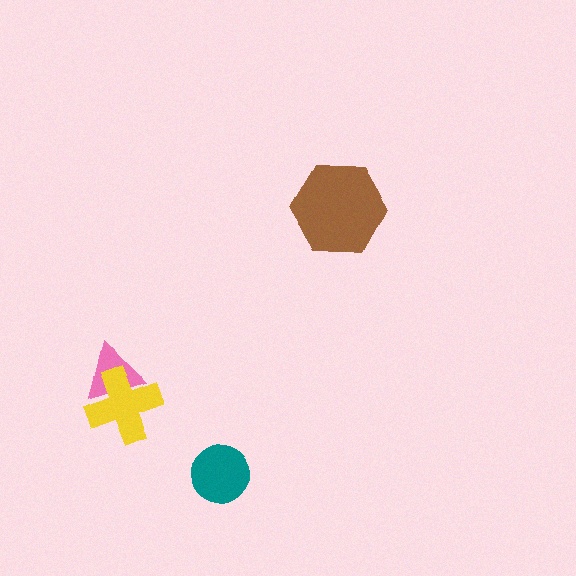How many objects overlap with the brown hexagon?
0 objects overlap with the brown hexagon.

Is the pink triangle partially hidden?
Yes, it is partially covered by another shape.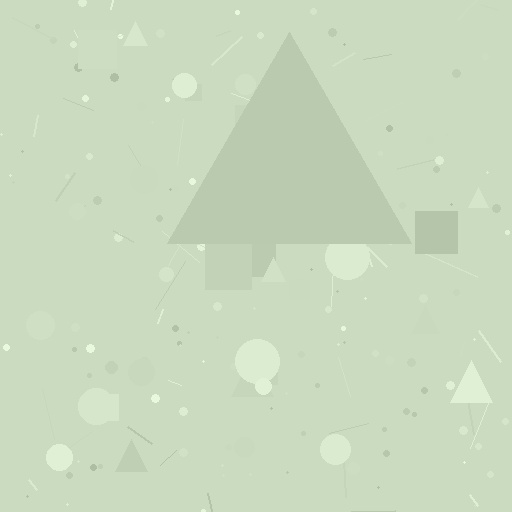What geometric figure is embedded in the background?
A triangle is embedded in the background.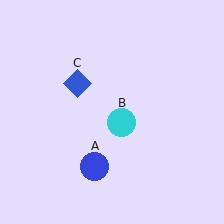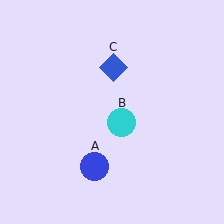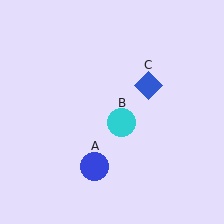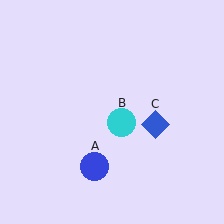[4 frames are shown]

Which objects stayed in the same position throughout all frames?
Blue circle (object A) and cyan circle (object B) remained stationary.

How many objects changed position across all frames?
1 object changed position: blue diamond (object C).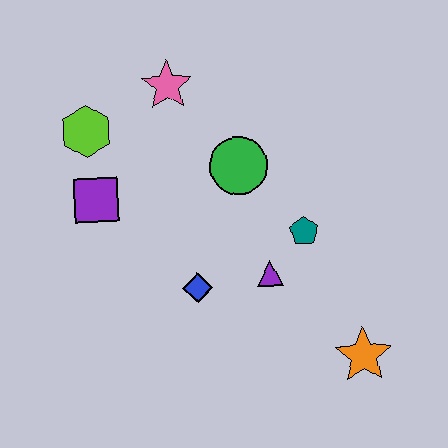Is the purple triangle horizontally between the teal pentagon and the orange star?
No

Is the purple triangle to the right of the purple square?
Yes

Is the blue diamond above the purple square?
No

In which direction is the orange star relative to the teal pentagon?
The orange star is below the teal pentagon.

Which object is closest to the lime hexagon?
The purple square is closest to the lime hexagon.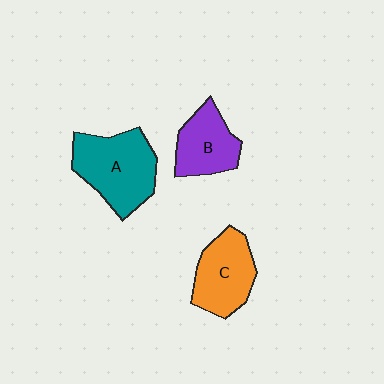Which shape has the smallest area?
Shape B (purple).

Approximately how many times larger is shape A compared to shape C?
Approximately 1.3 times.